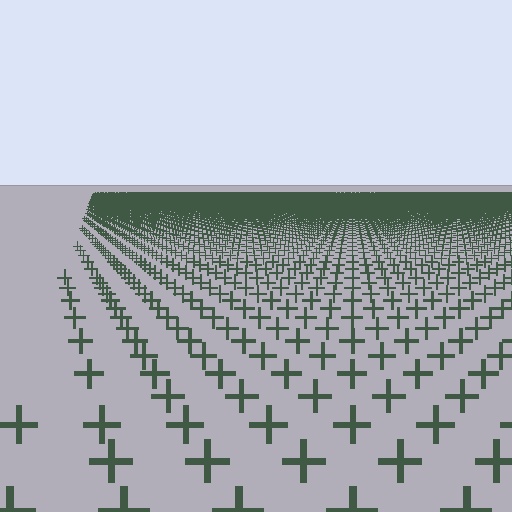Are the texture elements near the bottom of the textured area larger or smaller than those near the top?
Larger. Near the bottom, elements are closer to the viewer and appear at a bigger on-screen size.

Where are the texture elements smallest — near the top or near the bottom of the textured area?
Near the top.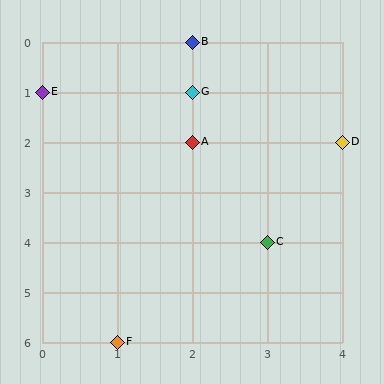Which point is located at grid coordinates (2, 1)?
Point G is at (2, 1).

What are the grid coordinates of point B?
Point B is at grid coordinates (2, 0).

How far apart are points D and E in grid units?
Points D and E are 4 columns and 1 row apart (about 4.1 grid units diagonally).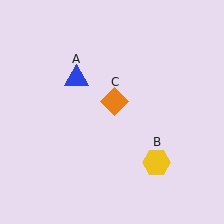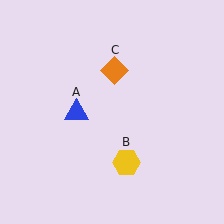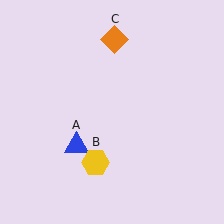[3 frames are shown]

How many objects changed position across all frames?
3 objects changed position: blue triangle (object A), yellow hexagon (object B), orange diamond (object C).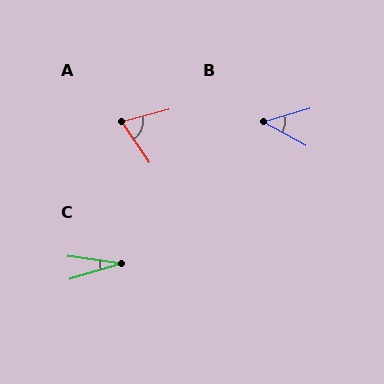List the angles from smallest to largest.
C (25°), B (46°), A (71°).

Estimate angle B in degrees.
Approximately 46 degrees.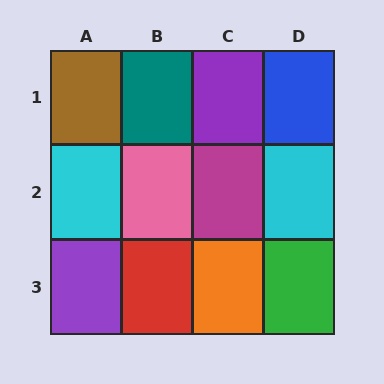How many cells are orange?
1 cell is orange.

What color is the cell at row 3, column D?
Green.